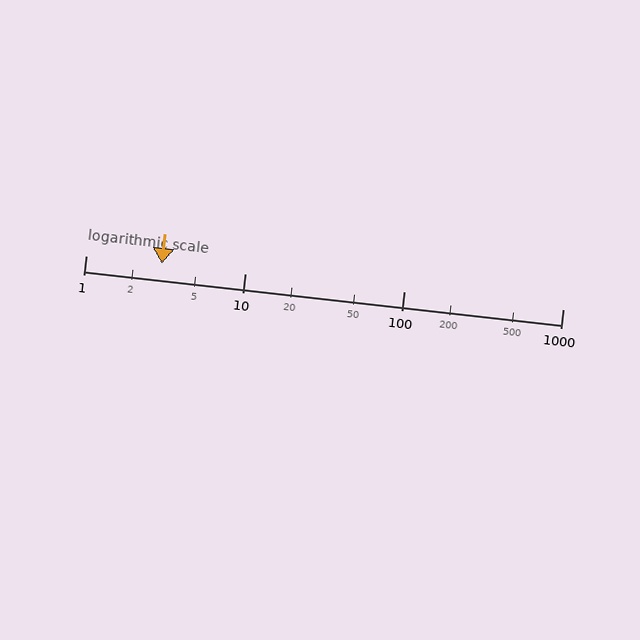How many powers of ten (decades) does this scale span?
The scale spans 3 decades, from 1 to 1000.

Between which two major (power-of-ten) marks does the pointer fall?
The pointer is between 1 and 10.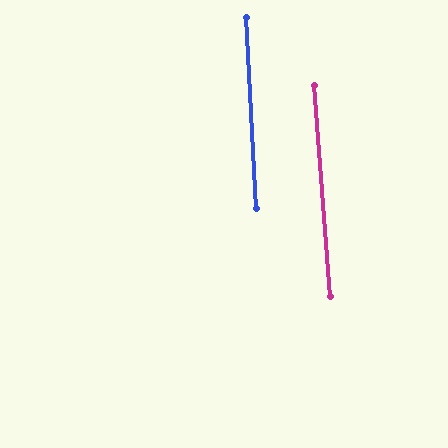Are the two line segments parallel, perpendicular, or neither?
Parallel — their directions differ by only 1.3°.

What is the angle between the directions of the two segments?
Approximately 1 degree.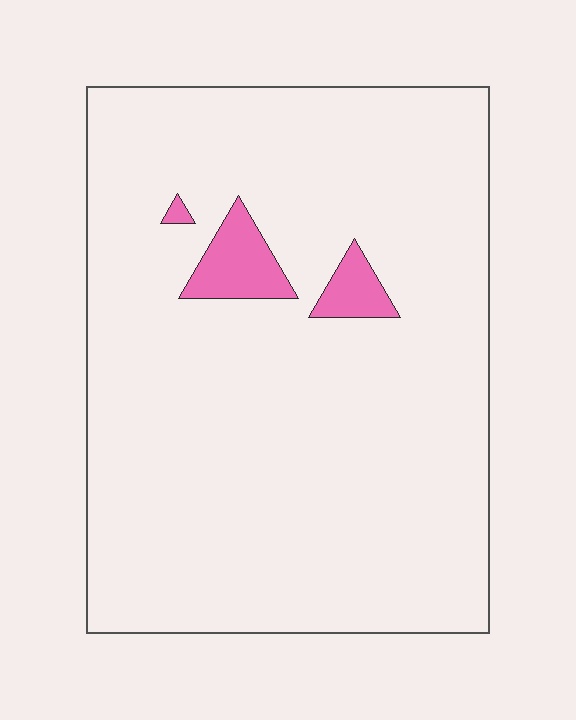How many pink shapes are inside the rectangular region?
3.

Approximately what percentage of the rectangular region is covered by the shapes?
Approximately 5%.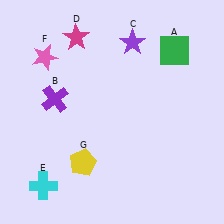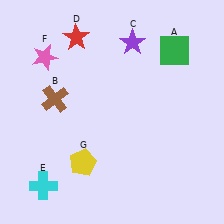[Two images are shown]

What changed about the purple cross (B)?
In Image 1, B is purple. In Image 2, it changed to brown.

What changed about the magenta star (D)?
In Image 1, D is magenta. In Image 2, it changed to red.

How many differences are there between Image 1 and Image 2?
There are 2 differences between the two images.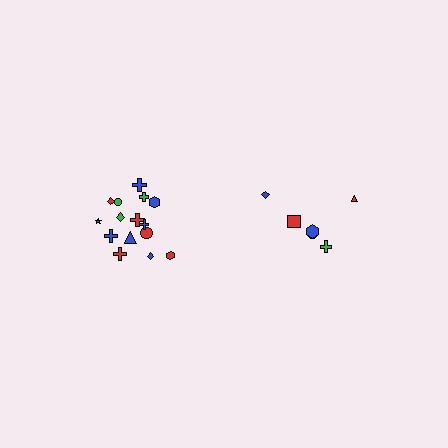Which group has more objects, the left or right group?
The left group.